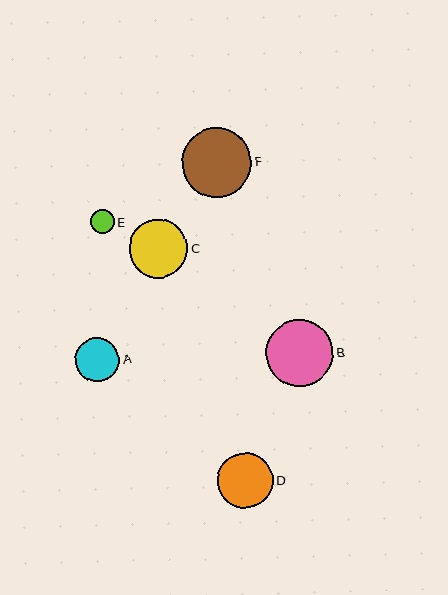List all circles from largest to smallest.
From largest to smallest: F, B, C, D, A, E.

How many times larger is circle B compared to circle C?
Circle B is approximately 1.1 times the size of circle C.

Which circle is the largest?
Circle F is the largest with a size of approximately 69 pixels.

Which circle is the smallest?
Circle E is the smallest with a size of approximately 24 pixels.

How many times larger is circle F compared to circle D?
Circle F is approximately 1.3 times the size of circle D.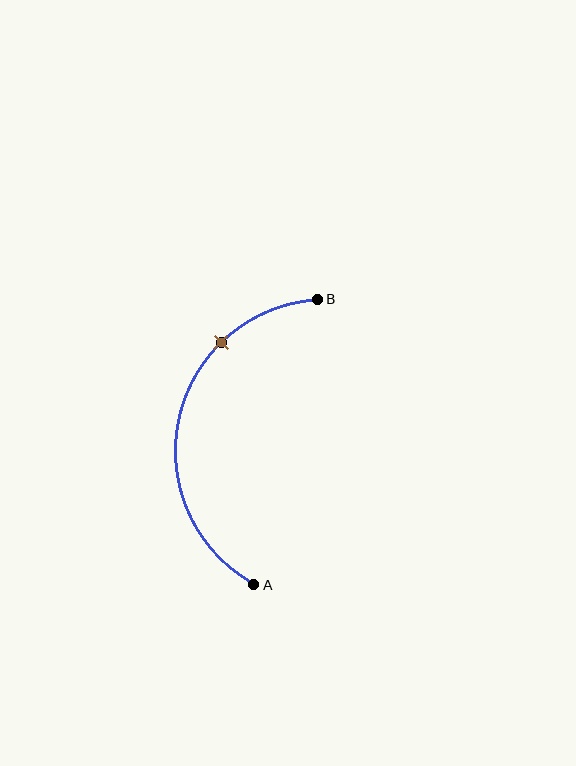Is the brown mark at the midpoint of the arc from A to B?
No. The brown mark lies on the arc but is closer to endpoint B. The arc midpoint would be at the point on the curve equidistant along the arc from both A and B.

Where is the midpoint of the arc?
The arc midpoint is the point on the curve farthest from the straight line joining A and B. It sits to the left of that line.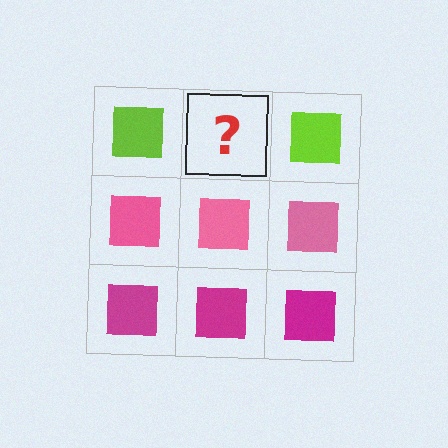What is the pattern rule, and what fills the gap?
The rule is that each row has a consistent color. The gap should be filled with a lime square.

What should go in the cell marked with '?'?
The missing cell should contain a lime square.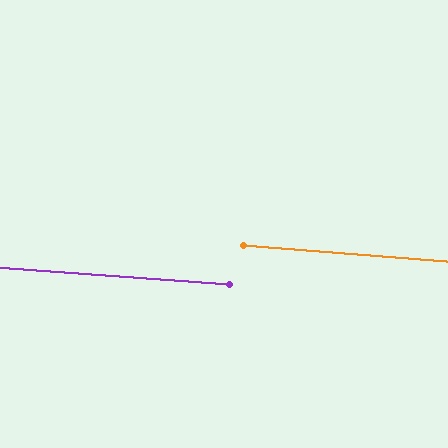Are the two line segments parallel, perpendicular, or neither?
Parallel — their directions differ by only 0.4°.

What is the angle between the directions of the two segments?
Approximately 0 degrees.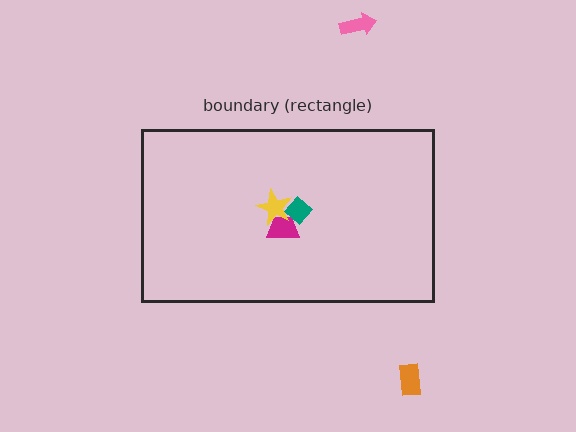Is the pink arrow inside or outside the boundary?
Outside.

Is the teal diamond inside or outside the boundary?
Inside.